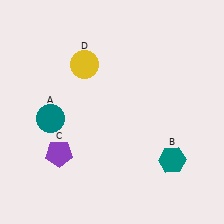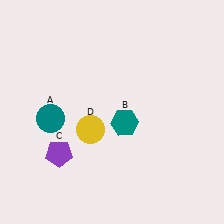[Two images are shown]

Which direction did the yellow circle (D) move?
The yellow circle (D) moved down.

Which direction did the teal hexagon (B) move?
The teal hexagon (B) moved left.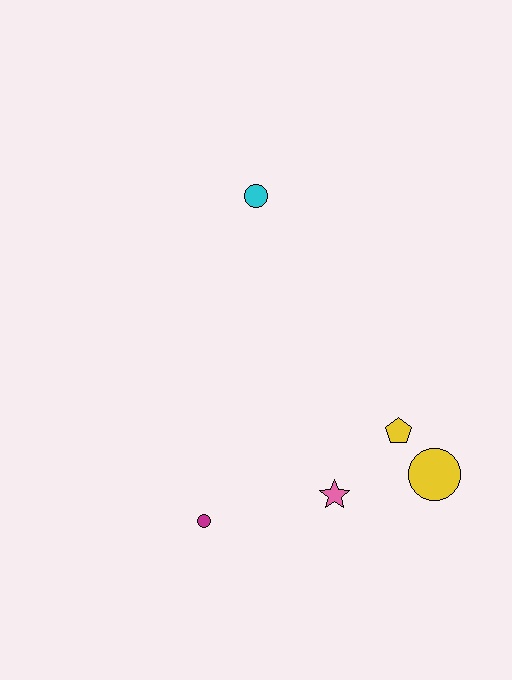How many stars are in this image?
There is 1 star.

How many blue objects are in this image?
There are no blue objects.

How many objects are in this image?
There are 5 objects.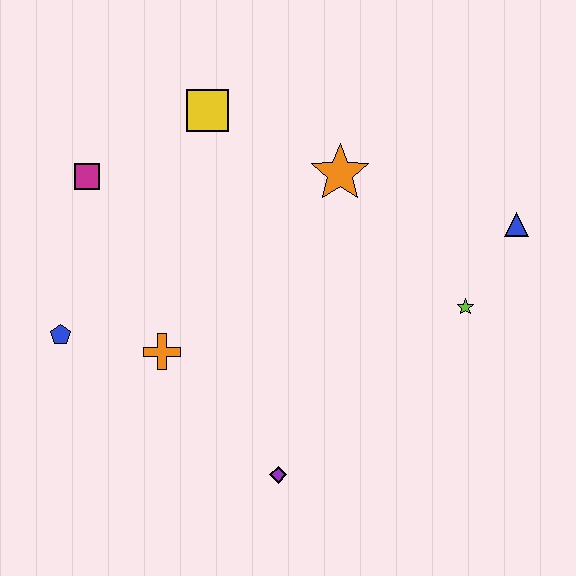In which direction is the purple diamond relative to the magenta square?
The purple diamond is below the magenta square.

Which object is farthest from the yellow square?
The purple diamond is farthest from the yellow square.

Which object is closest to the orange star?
The yellow square is closest to the orange star.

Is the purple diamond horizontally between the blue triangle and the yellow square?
Yes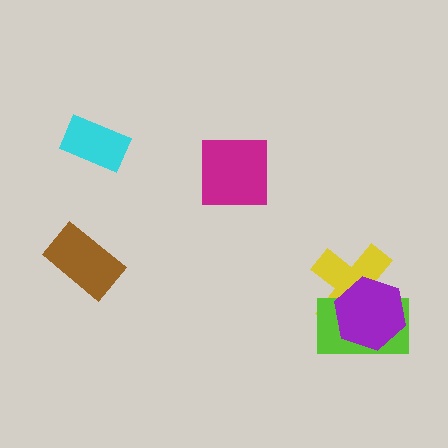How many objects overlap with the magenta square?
0 objects overlap with the magenta square.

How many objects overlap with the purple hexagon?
2 objects overlap with the purple hexagon.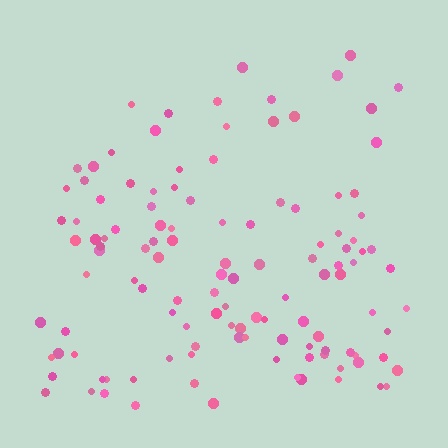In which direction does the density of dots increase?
From top to bottom, with the bottom side densest.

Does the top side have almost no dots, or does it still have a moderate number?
Still a moderate number, just noticeably fewer than the bottom.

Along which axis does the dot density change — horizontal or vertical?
Vertical.